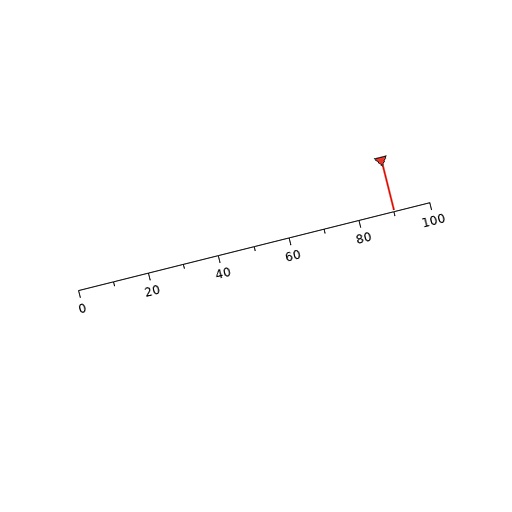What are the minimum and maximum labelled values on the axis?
The axis runs from 0 to 100.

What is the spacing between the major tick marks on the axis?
The major ticks are spaced 20 apart.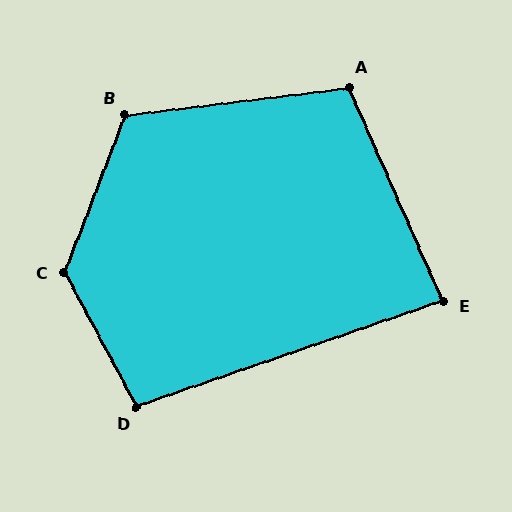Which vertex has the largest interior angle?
C, at approximately 131 degrees.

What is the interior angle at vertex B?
Approximately 118 degrees (obtuse).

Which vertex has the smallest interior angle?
E, at approximately 85 degrees.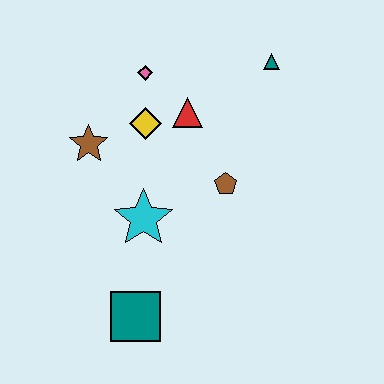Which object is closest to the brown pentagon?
The red triangle is closest to the brown pentagon.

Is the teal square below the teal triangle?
Yes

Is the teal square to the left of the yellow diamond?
Yes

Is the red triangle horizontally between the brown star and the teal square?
No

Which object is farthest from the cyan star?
The teal triangle is farthest from the cyan star.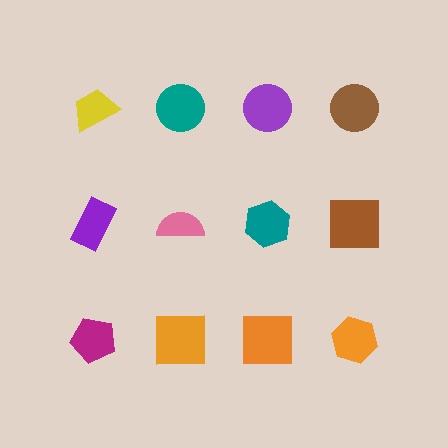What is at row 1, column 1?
A yellow trapezoid.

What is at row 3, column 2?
An orange square.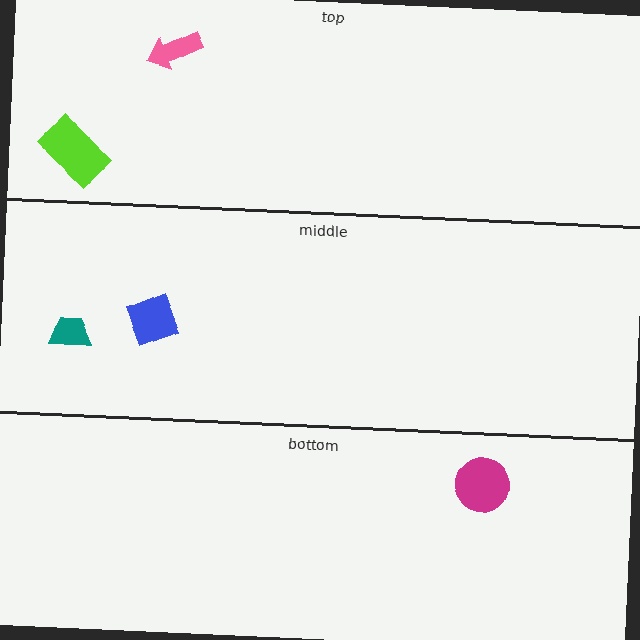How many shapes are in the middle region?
2.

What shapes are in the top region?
The lime rectangle, the pink arrow.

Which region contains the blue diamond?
The middle region.